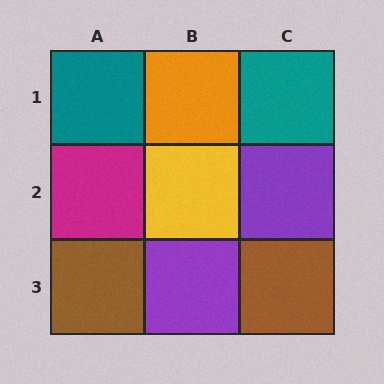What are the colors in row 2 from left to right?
Magenta, yellow, purple.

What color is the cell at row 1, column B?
Orange.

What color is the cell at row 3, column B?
Purple.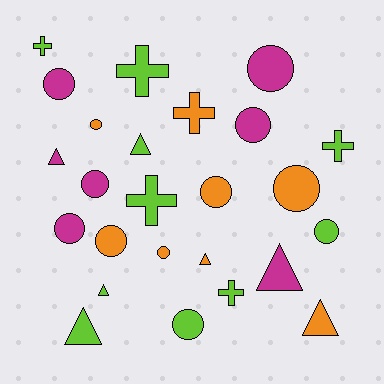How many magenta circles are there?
There are 5 magenta circles.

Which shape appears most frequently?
Circle, with 12 objects.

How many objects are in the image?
There are 25 objects.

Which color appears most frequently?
Lime, with 10 objects.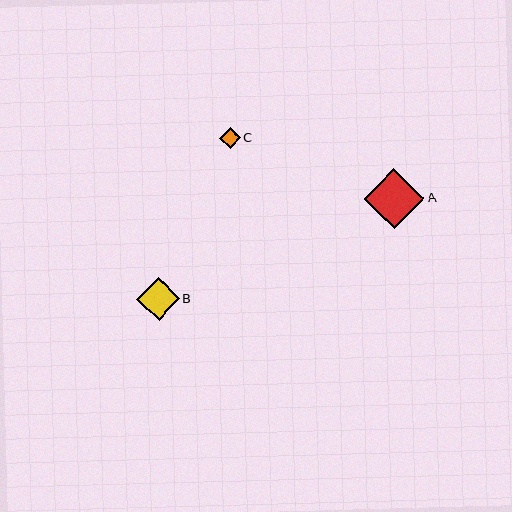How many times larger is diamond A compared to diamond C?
Diamond A is approximately 2.9 times the size of diamond C.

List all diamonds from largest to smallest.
From largest to smallest: A, B, C.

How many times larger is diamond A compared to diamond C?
Diamond A is approximately 2.9 times the size of diamond C.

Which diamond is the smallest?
Diamond C is the smallest with a size of approximately 20 pixels.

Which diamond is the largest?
Diamond A is the largest with a size of approximately 60 pixels.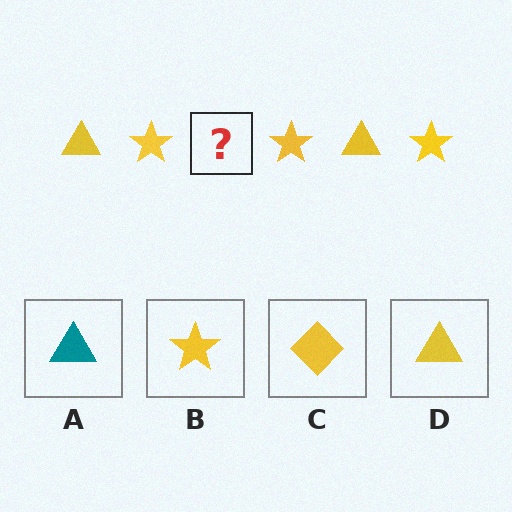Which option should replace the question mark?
Option D.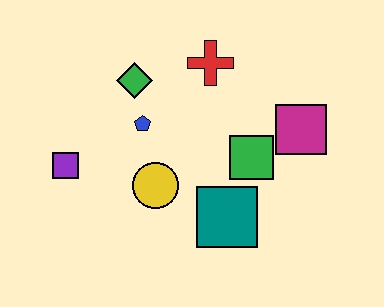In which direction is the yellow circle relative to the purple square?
The yellow circle is to the right of the purple square.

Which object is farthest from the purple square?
The magenta square is farthest from the purple square.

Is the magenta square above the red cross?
No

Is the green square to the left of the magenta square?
Yes